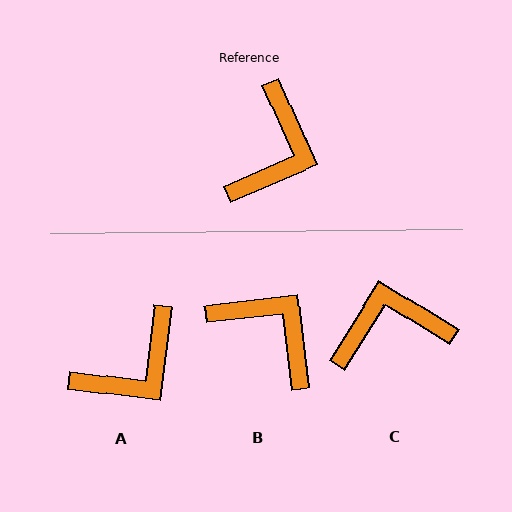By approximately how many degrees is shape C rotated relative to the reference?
Approximately 124 degrees counter-clockwise.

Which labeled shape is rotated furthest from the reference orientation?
C, about 124 degrees away.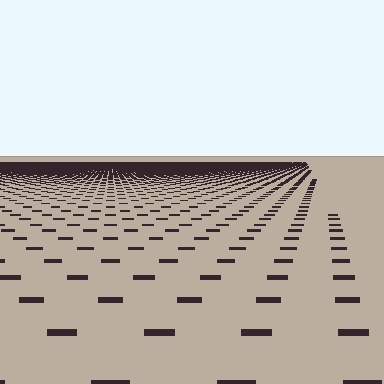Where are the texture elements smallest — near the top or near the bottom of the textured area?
Near the top.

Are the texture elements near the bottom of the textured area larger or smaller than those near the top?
Larger. Near the bottom, elements are closer to the viewer and appear at a bigger on-screen size.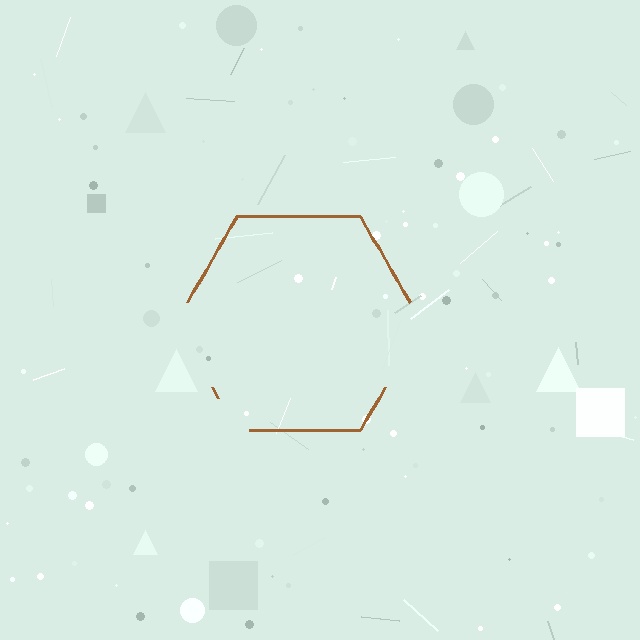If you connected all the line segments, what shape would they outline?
They would outline a hexagon.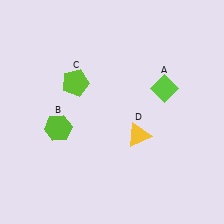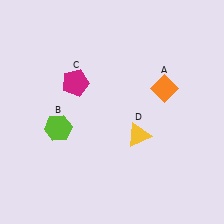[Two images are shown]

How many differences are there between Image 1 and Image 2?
There are 2 differences between the two images.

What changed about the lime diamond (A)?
In Image 1, A is lime. In Image 2, it changed to orange.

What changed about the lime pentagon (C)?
In Image 1, C is lime. In Image 2, it changed to magenta.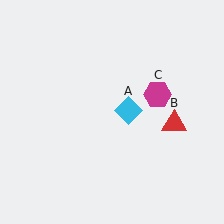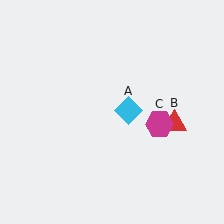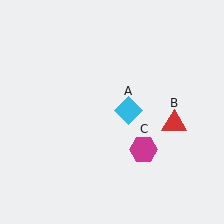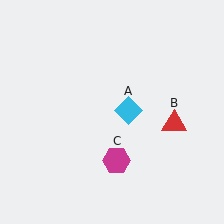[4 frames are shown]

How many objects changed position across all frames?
1 object changed position: magenta hexagon (object C).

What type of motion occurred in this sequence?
The magenta hexagon (object C) rotated clockwise around the center of the scene.